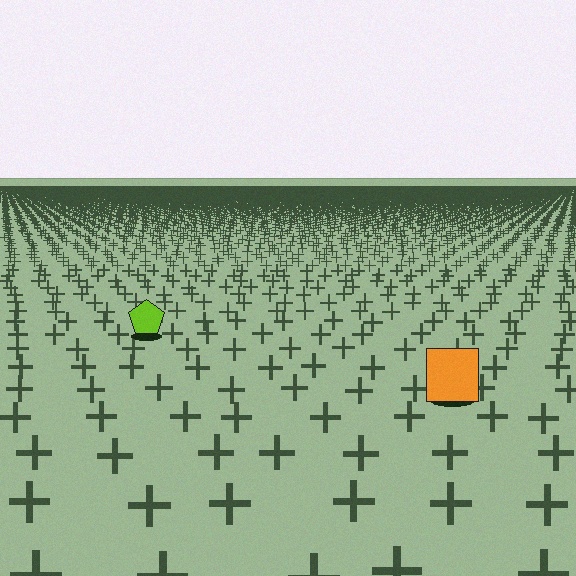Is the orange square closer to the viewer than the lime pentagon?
Yes. The orange square is closer — you can tell from the texture gradient: the ground texture is coarser near it.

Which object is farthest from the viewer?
The lime pentagon is farthest from the viewer. It appears smaller and the ground texture around it is denser.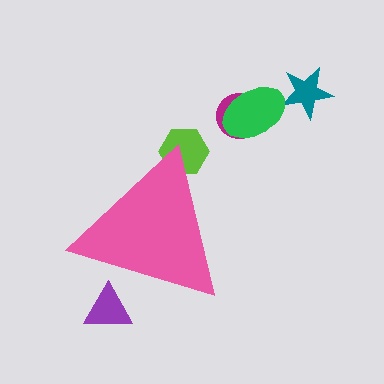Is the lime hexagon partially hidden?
Yes, the lime hexagon is partially hidden behind the pink triangle.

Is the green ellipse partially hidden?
No, the green ellipse is fully visible.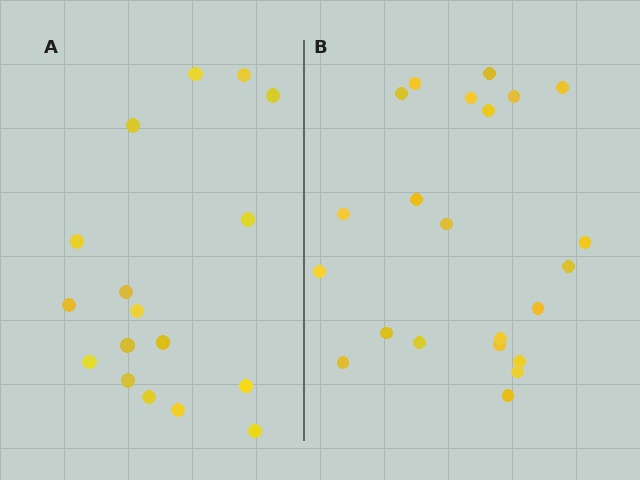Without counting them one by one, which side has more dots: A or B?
Region B (the right region) has more dots.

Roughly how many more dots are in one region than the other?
Region B has about 5 more dots than region A.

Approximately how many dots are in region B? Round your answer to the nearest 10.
About 20 dots. (The exact count is 22, which rounds to 20.)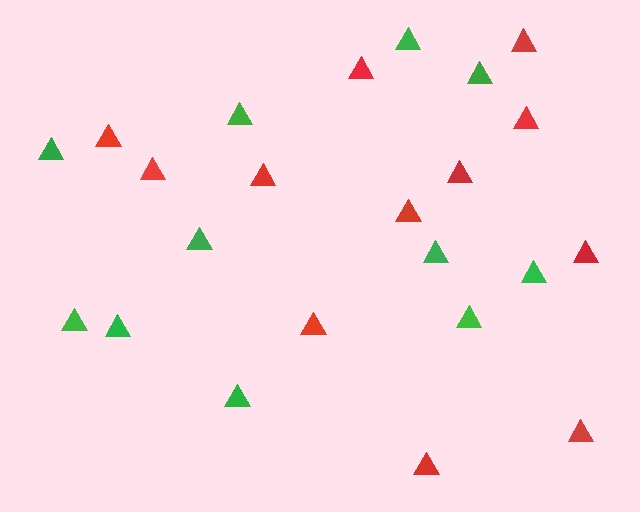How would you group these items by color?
There are 2 groups: one group of green triangles (11) and one group of red triangles (12).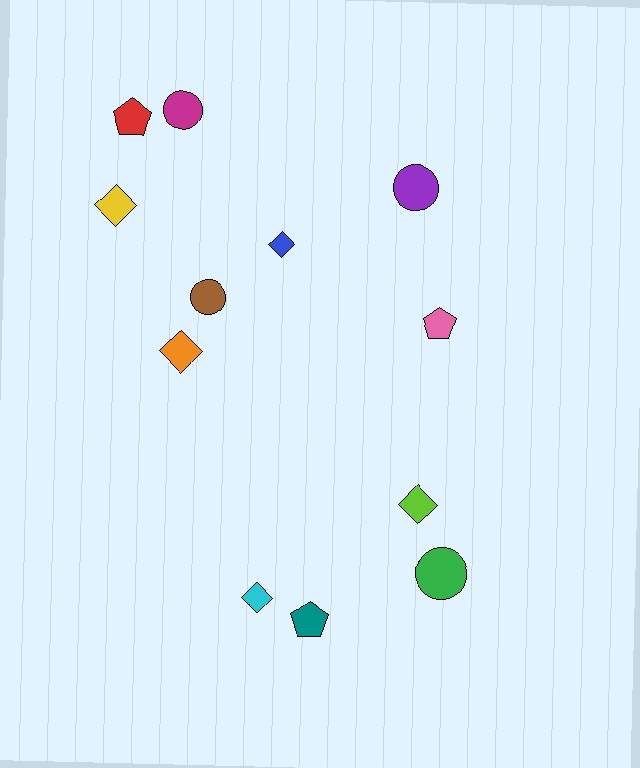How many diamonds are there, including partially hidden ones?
There are 5 diamonds.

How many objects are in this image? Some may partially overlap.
There are 12 objects.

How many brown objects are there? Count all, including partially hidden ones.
There is 1 brown object.